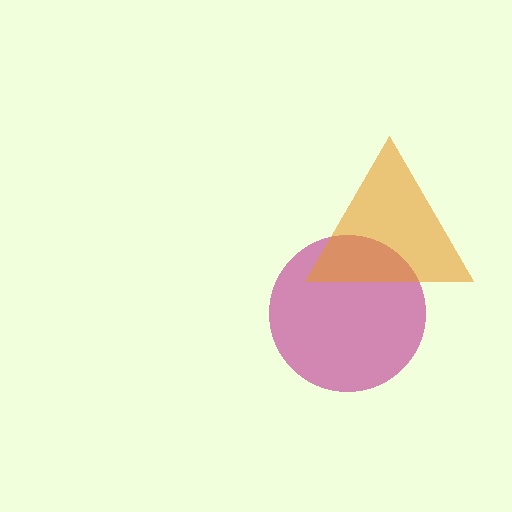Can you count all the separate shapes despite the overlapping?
Yes, there are 2 separate shapes.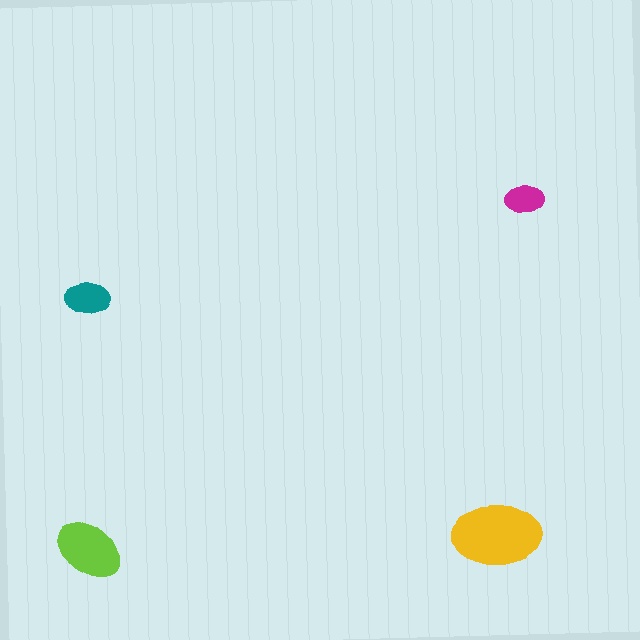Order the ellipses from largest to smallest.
the yellow one, the lime one, the teal one, the magenta one.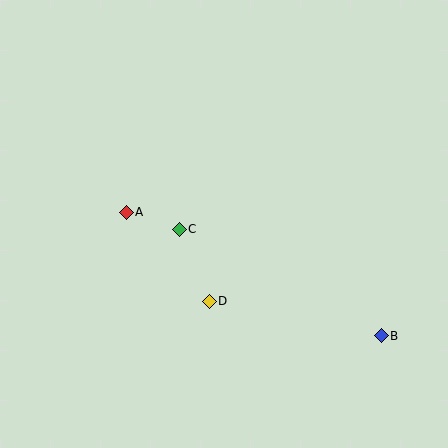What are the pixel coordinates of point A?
Point A is at (126, 212).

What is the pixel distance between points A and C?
The distance between A and C is 55 pixels.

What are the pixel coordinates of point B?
Point B is at (381, 336).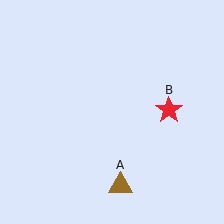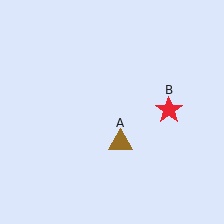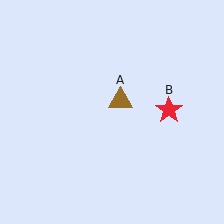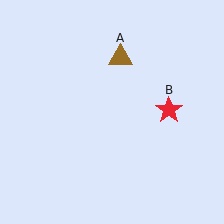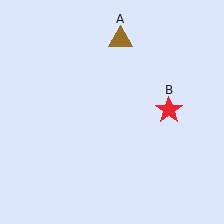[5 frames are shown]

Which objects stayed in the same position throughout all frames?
Red star (object B) remained stationary.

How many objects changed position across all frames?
1 object changed position: brown triangle (object A).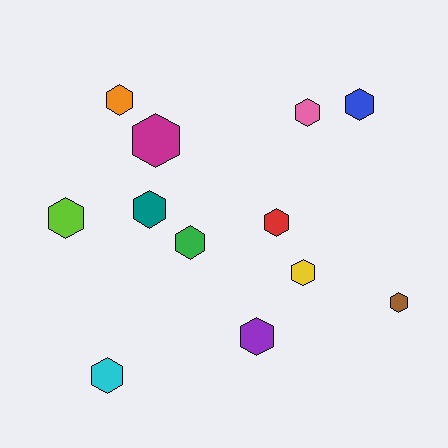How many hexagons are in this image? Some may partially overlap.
There are 12 hexagons.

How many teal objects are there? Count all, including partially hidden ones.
There is 1 teal object.